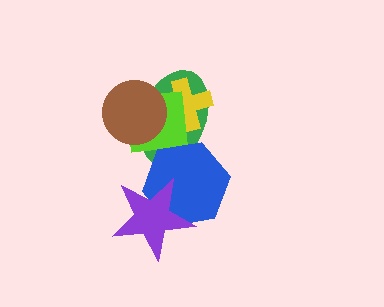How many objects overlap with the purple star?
1 object overlaps with the purple star.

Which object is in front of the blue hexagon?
The purple star is in front of the blue hexagon.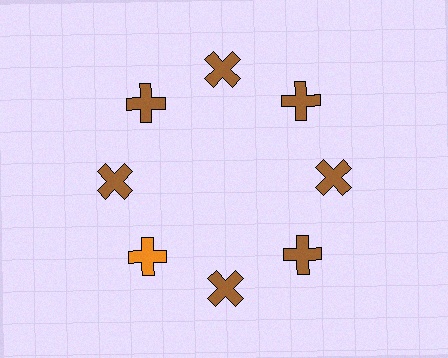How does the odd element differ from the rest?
It has a different color: orange instead of brown.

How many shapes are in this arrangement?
There are 8 shapes arranged in a ring pattern.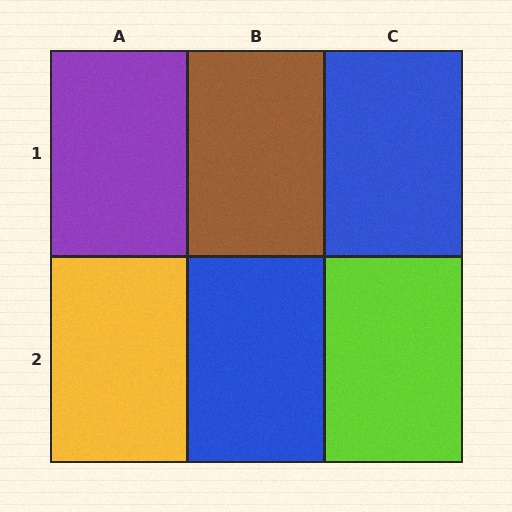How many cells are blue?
2 cells are blue.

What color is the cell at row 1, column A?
Purple.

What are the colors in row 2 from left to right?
Yellow, blue, lime.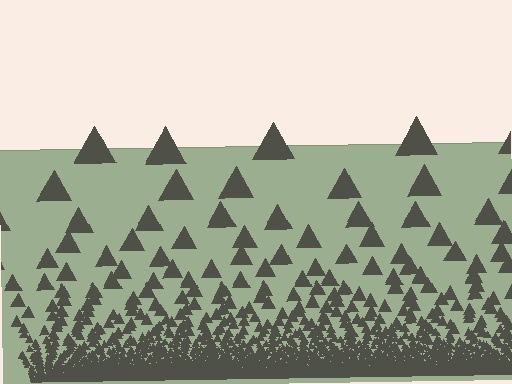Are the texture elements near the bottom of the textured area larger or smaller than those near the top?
Smaller. The gradient is inverted — elements near the bottom are smaller and denser.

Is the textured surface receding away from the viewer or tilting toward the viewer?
The surface appears to tilt toward the viewer. Texture elements get larger and sparser toward the top.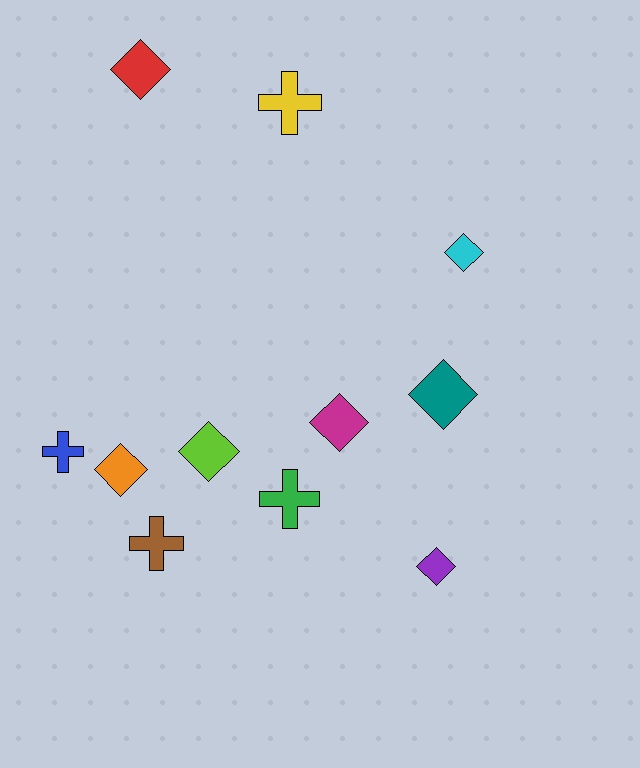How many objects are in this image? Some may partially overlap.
There are 11 objects.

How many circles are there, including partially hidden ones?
There are no circles.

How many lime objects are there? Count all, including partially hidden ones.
There is 1 lime object.